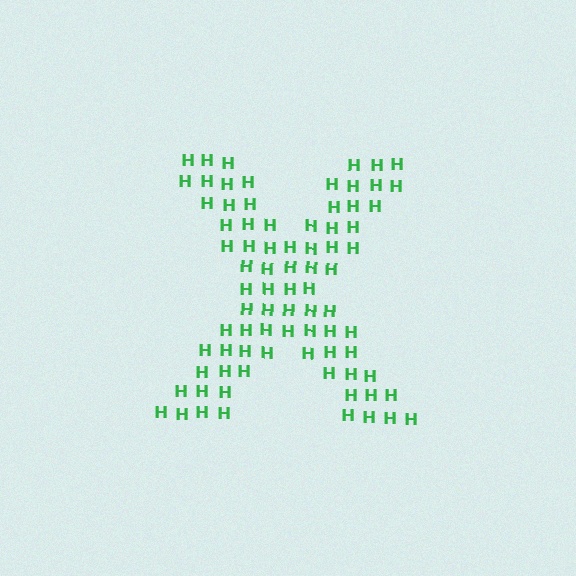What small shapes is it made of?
It is made of small letter H's.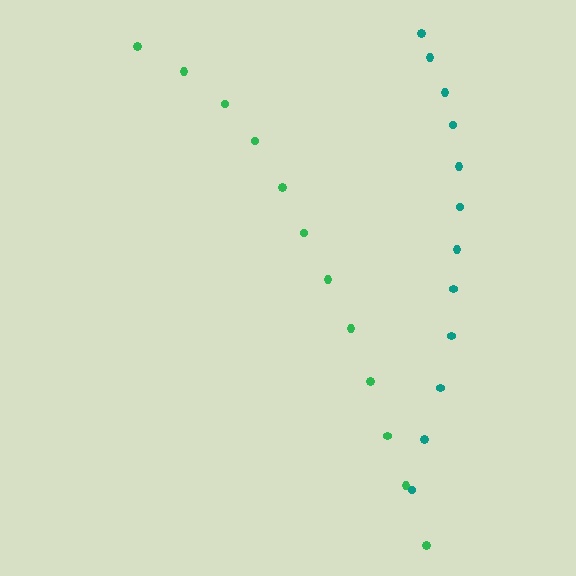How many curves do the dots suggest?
There are 2 distinct paths.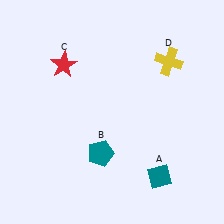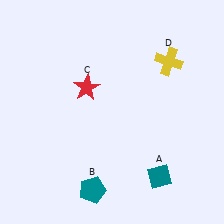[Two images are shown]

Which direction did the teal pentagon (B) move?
The teal pentagon (B) moved down.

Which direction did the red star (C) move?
The red star (C) moved right.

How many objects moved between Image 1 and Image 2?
2 objects moved between the two images.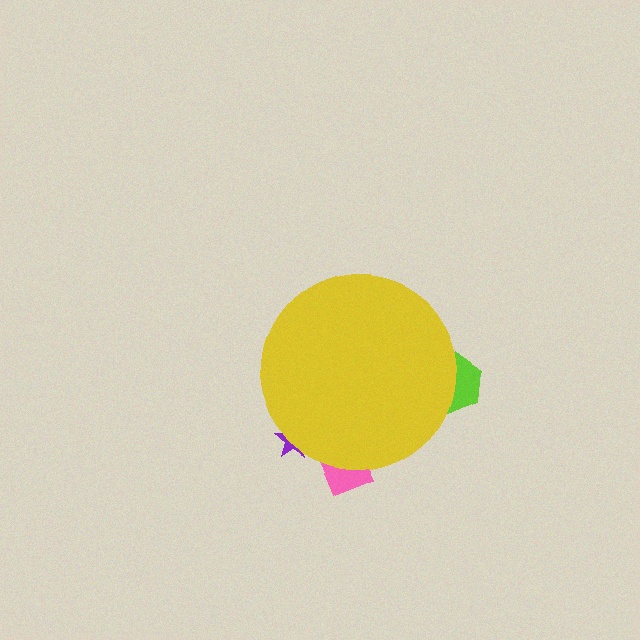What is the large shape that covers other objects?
A yellow circle.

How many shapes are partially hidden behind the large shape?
3 shapes are partially hidden.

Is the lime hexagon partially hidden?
Yes, the lime hexagon is partially hidden behind the yellow circle.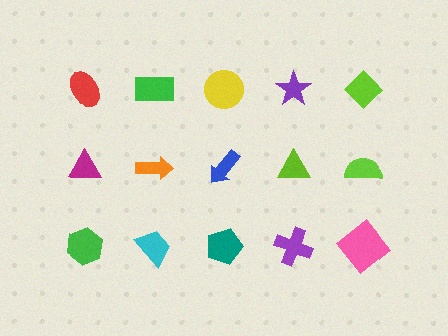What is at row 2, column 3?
A blue arrow.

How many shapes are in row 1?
5 shapes.